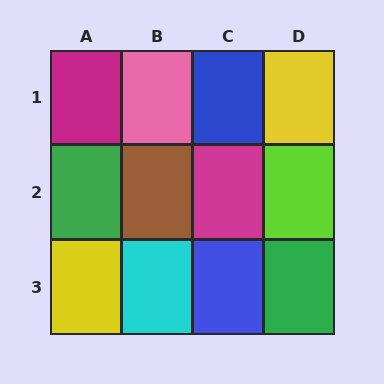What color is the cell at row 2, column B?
Brown.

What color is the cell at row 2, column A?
Green.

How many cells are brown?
1 cell is brown.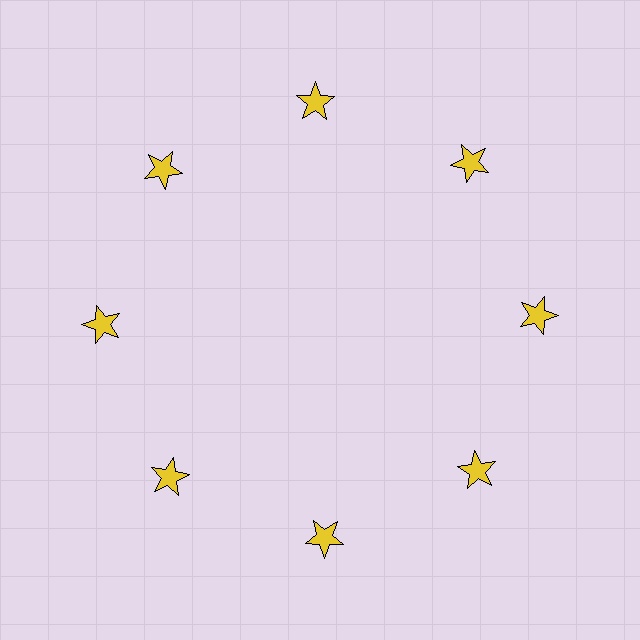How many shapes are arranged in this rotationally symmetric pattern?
There are 8 shapes, arranged in 8 groups of 1.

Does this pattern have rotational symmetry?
Yes, this pattern has 8-fold rotational symmetry. It looks the same after rotating 45 degrees around the center.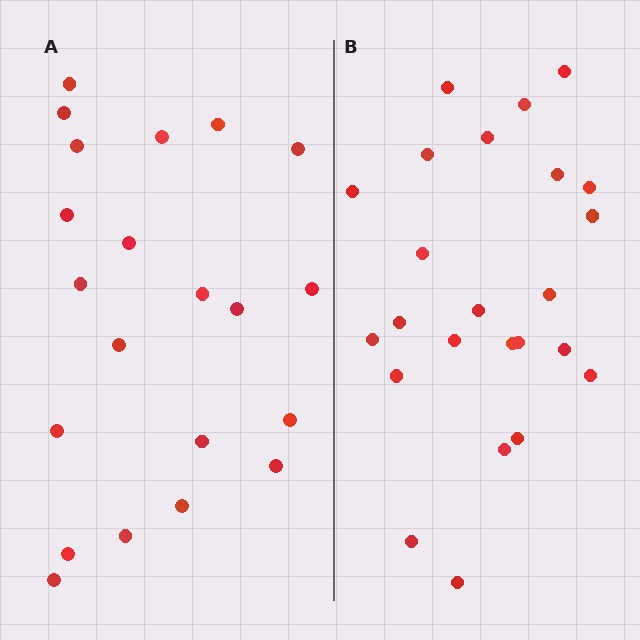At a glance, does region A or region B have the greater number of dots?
Region B (the right region) has more dots.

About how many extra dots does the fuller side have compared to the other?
Region B has just a few more — roughly 2 or 3 more dots than region A.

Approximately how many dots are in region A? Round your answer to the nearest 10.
About 20 dots. (The exact count is 21, which rounds to 20.)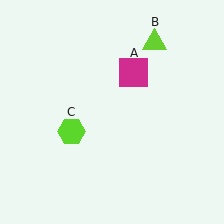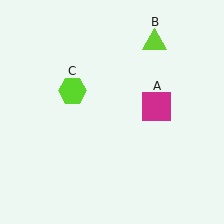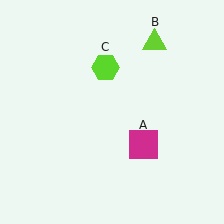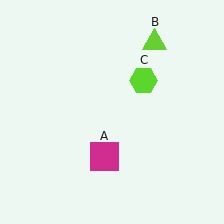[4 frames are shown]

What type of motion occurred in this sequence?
The magenta square (object A), lime hexagon (object C) rotated clockwise around the center of the scene.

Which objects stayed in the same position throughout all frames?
Lime triangle (object B) remained stationary.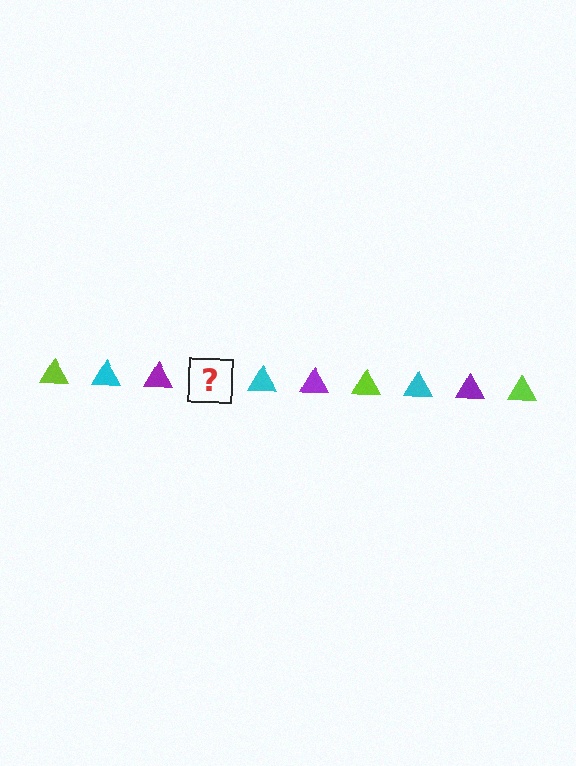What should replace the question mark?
The question mark should be replaced with a lime triangle.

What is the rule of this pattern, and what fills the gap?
The rule is that the pattern cycles through lime, cyan, purple triangles. The gap should be filled with a lime triangle.